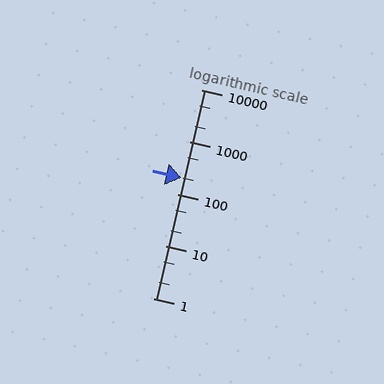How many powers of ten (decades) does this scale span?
The scale spans 4 decades, from 1 to 10000.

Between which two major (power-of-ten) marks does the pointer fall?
The pointer is between 100 and 1000.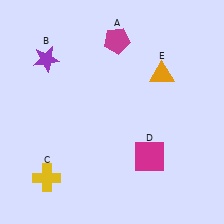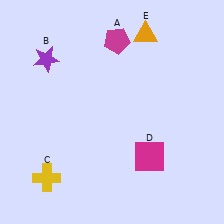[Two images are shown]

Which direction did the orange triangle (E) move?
The orange triangle (E) moved up.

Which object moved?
The orange triangle (E) moved up.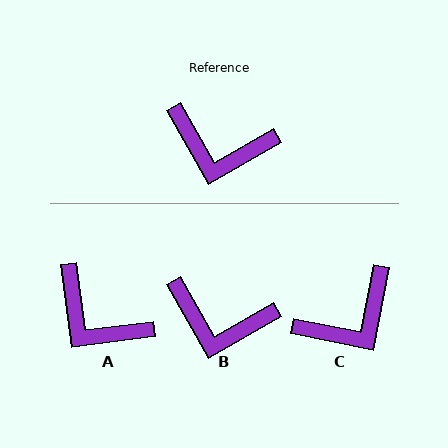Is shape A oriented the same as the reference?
No, it is off by about 22 degrees.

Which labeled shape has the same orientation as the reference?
B.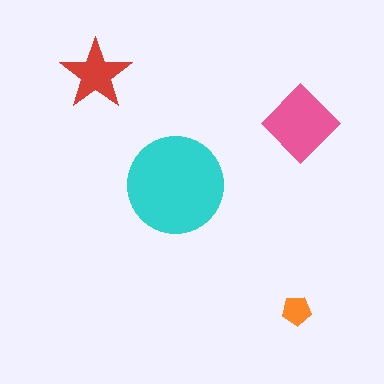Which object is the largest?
The cyan circle.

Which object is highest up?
The red star is topmost.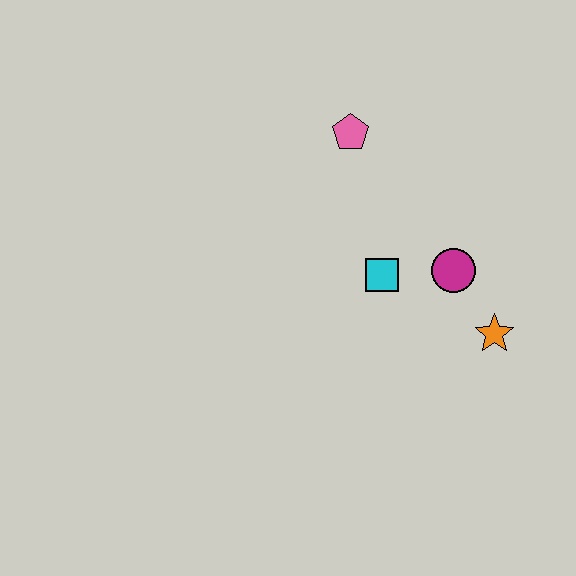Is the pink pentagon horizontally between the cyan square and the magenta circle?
No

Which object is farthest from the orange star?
The pink pentagon is farthest from the orange star.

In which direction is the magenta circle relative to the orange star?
The magenta circle is above the orange star.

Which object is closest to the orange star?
The magenta circle is closest to the orange star.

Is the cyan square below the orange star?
No